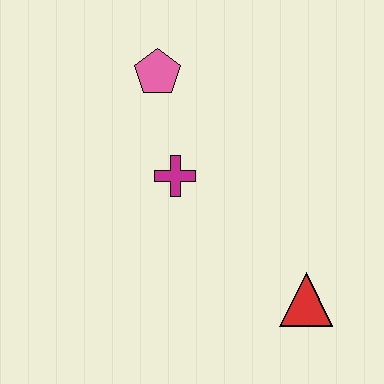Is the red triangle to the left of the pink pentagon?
No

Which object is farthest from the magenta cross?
The red triangle is farthest from the magenta cross.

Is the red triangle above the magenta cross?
No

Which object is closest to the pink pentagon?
The magenta cross is closest to the pink pentagon.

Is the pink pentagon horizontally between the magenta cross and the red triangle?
No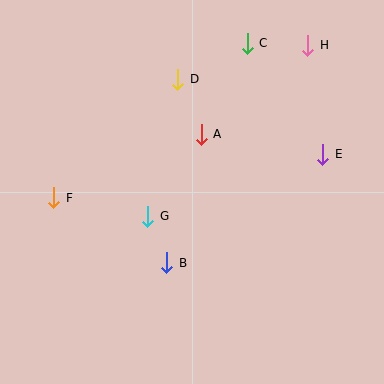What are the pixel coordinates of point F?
Point F is at (54, 198).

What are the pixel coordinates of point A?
Point A is at (201, 134).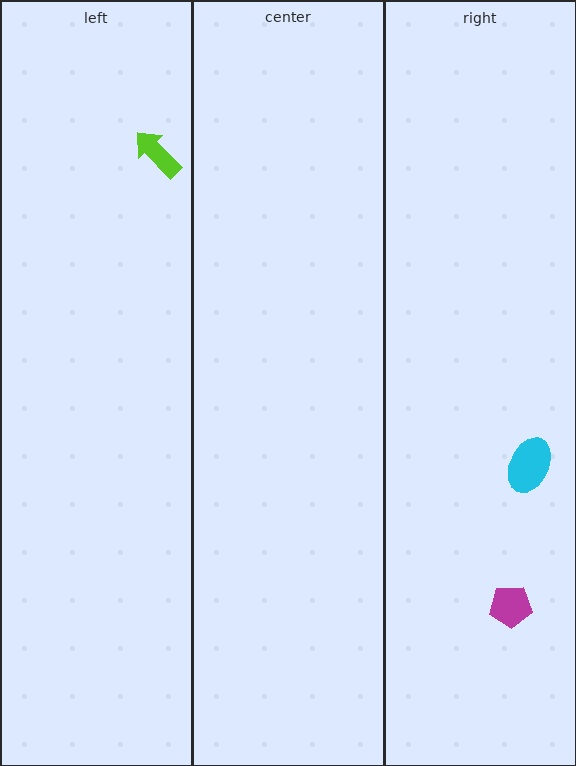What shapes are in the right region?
The magenta pentagon, the cyan ellipse.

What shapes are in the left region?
The lime arrow.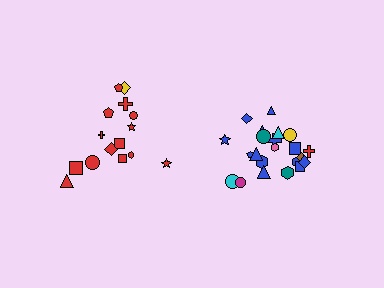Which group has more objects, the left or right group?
The right group.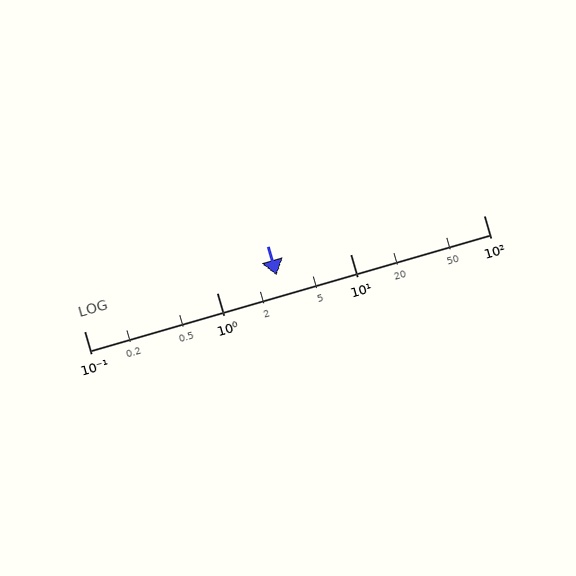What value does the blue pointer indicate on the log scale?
The pointer indicates approximately 2.8.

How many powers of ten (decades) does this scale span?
The scale spans 3 decades, from 0.1 to 100.